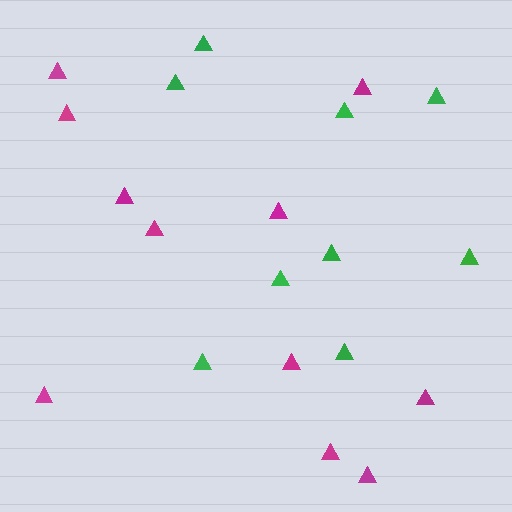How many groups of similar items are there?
There are 2 groups: one group of green triangles (9) and one group of magenta triangles (11).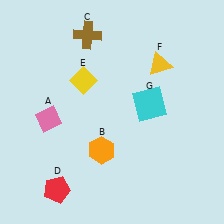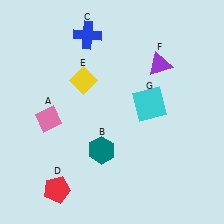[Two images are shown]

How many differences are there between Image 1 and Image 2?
There are 3 differences between the two images.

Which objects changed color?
B changed from orange to teal. C changed from brown to blue. F changed from yellow to purple.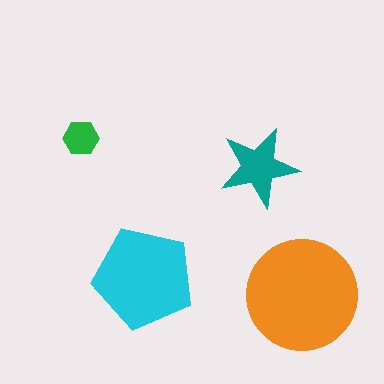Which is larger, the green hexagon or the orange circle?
The orange circle.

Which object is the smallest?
The green hexagon.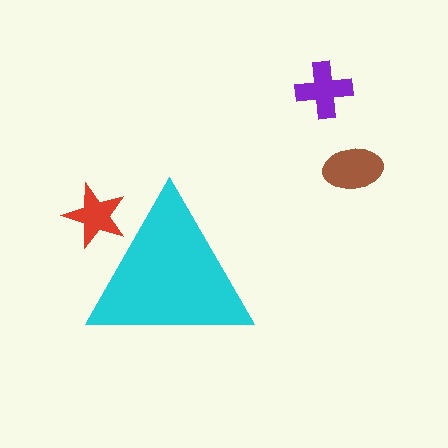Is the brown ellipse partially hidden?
No, the brown ellipse is fully visible.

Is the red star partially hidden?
Yes, the red star is partially hidden behind the cyan triangle.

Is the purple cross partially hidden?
No, the purple cross is fully visible.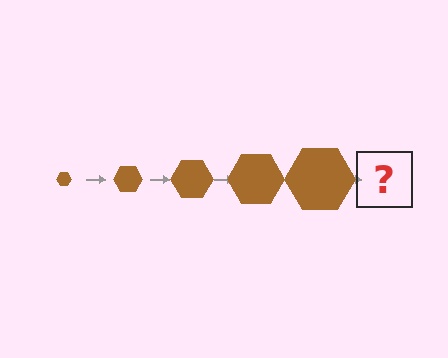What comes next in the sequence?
The next element should be a brown hexagon, larger than the previous one.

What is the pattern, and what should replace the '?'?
The pattern is that the hexagon gets progressively larger each step. The '?' should be a brown hexagon, larger than the previous one.